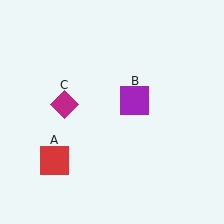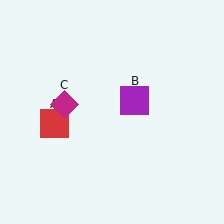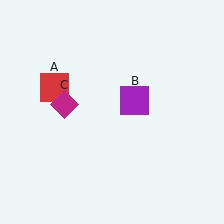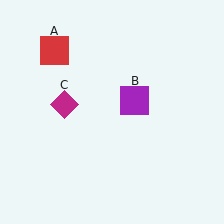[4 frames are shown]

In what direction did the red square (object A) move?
The red square (object A) moved up.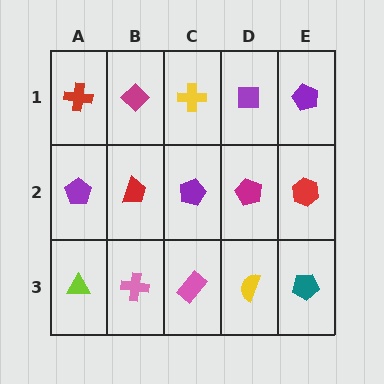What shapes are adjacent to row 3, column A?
A purple pentagon (row 2, column A), a pink cross (row 3, column B).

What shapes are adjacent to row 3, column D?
A magenta pentagon (row 2, column D), a pink rectangle (row 3, column C), a teal pentagon (row 3, column E).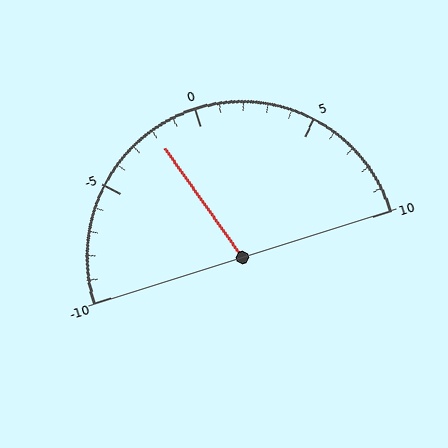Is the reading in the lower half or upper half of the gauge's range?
The reading is in the lower half of the range (-10 to 10).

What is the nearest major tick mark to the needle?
The nearest major tick mark is 0.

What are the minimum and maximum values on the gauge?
The gauge ranges from -10 to 10.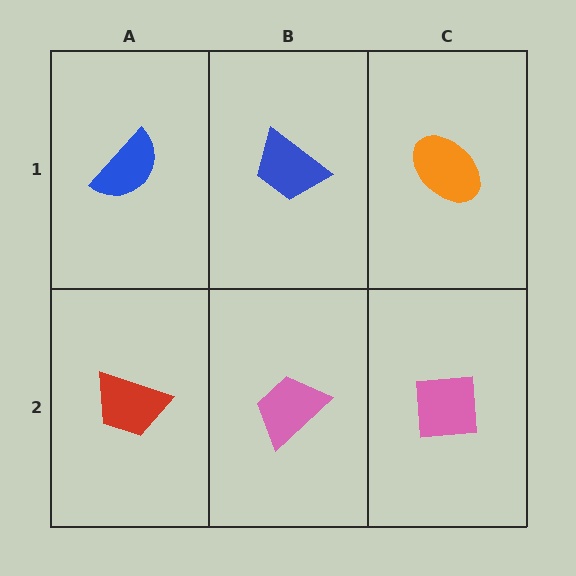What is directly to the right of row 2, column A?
A pink trapezoid.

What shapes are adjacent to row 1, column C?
A pink square (row 2, column C), a blue trapezoid (row 1, column B).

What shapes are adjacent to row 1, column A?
A red trapezoid (row 2, column A), a blue trapezoid (row 1, column B).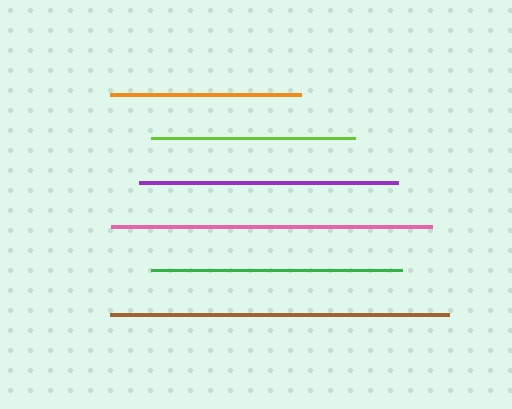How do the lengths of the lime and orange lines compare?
The lime and orange lines are approximately the same length.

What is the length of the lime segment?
The lime segment is approximately 204 pixels long.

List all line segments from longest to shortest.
From longest to shortest: brown, pink, purple, green, lime, orange.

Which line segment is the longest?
The brown line is the longest at approximately 339 pixels.